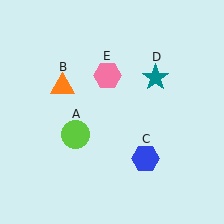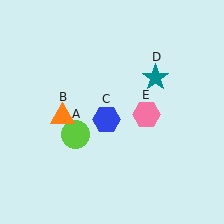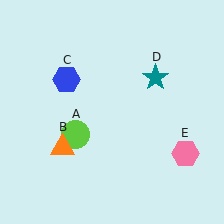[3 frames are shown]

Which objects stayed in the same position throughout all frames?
Lime circle (object A) and teal star (object D) remained stationary.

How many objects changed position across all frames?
3 objects changed position: orange triangle (object B), blue hexagon (object C), pink hexagon (object E).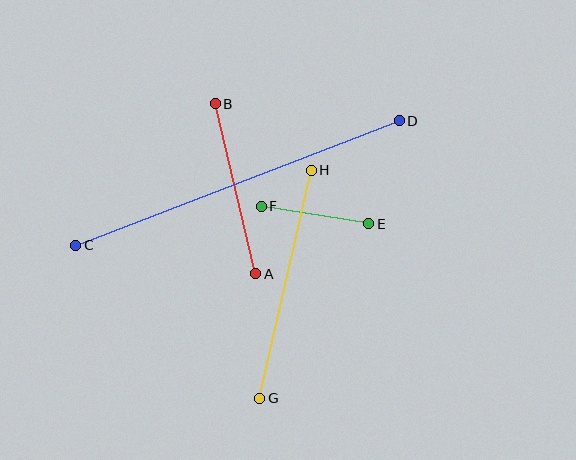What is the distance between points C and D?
The distance is approximately 347 pixels.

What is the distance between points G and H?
The distance is approximately 234 pixels.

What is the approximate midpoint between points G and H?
The midpoint is at approximately (285, 284) pixels.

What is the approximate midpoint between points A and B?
The midpoint is at approximately (236, 189) pixels.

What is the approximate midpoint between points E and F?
The midpoint is at approximately (315, 215) pixels.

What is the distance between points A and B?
The distance is approximately 175 pixels.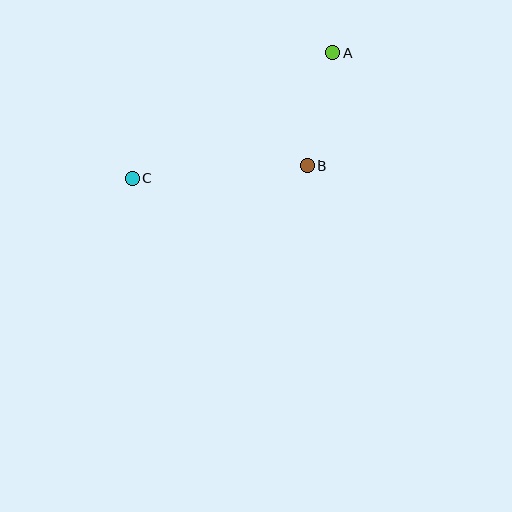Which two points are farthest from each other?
Points A and C are farthest from each other.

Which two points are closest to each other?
Points A and B are closest to each other.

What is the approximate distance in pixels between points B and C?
The distance between B and C is approximately 176 pixels.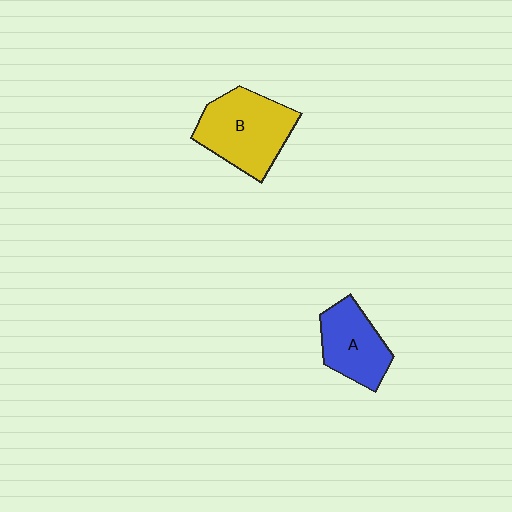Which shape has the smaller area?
Shape A (blue).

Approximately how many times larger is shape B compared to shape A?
Approximately 1.4 times.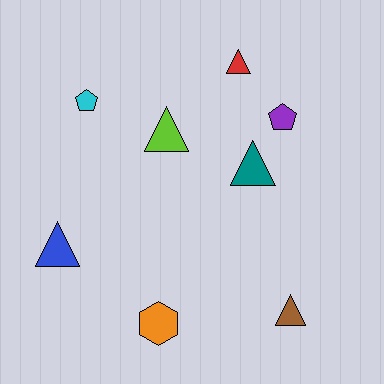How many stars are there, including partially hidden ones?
There are no stars.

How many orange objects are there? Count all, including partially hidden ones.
There is 1 orange object.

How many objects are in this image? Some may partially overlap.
There are 8 objects.